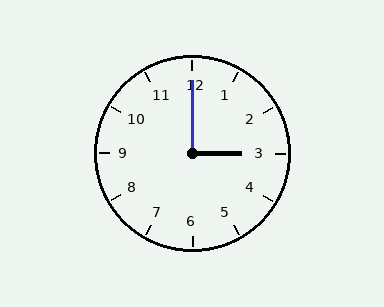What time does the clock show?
3:00.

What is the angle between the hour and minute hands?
Approximately 90 degrees.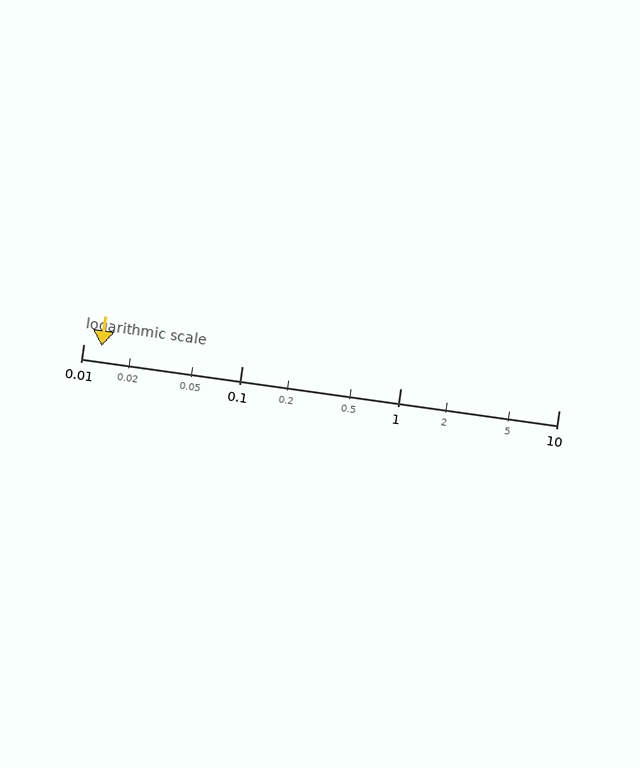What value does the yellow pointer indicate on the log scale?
The pointer indicates approximately 0.013.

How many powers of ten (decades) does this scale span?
The scale spans 3 decades, from 0.01 to 10.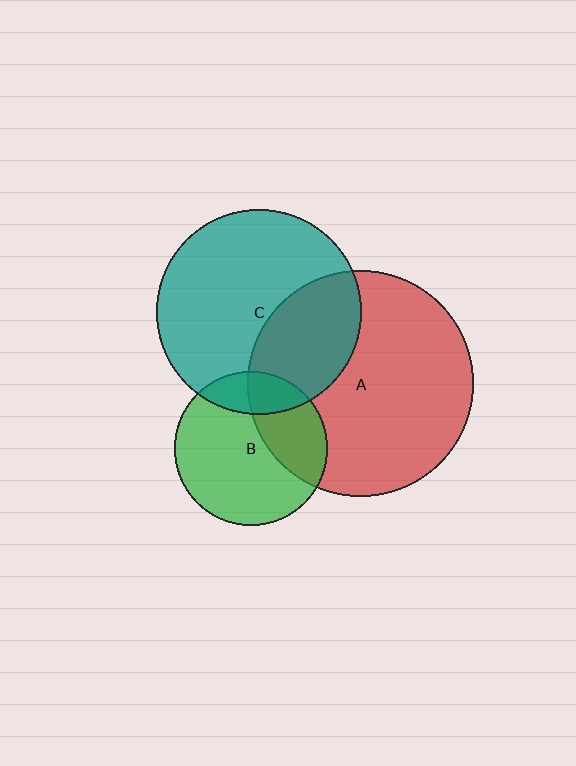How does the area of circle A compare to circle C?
Approximately 1.2 times.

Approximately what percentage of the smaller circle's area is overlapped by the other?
Approximately 35%.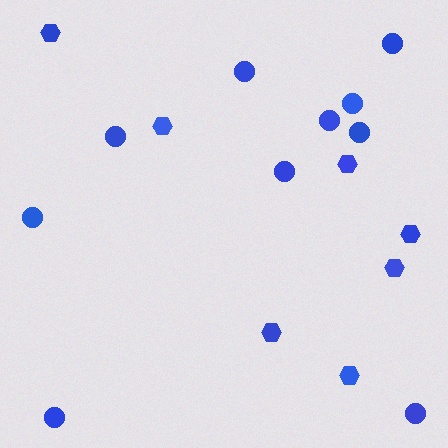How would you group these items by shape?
There are 2 groups: one group of circles (10) and one group of hexagons (7).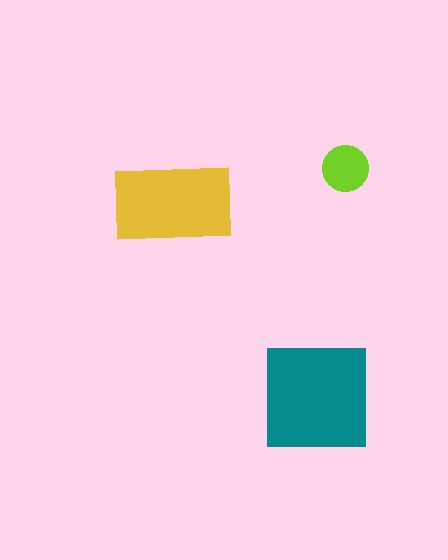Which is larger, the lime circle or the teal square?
The teal square.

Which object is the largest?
The teal square.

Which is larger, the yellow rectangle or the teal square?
The teal square.